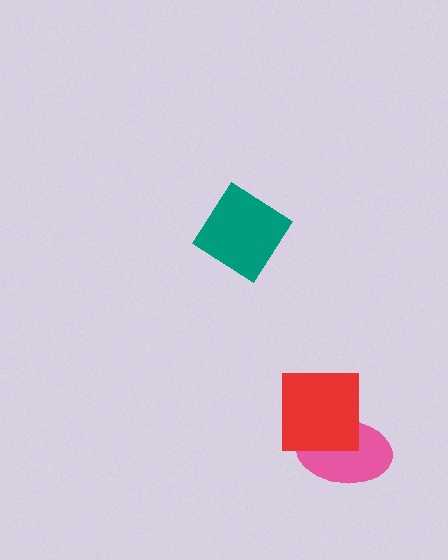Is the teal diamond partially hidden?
No, no other shape covers it.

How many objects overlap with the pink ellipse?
1 object overlaps with the pink ellipse.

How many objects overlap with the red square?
1 object overlaps with the red square.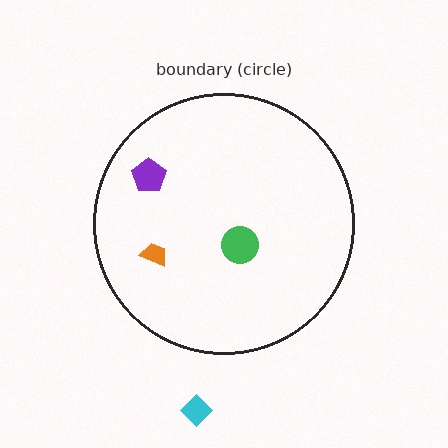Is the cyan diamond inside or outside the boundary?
Outside.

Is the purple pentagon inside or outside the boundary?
Inside.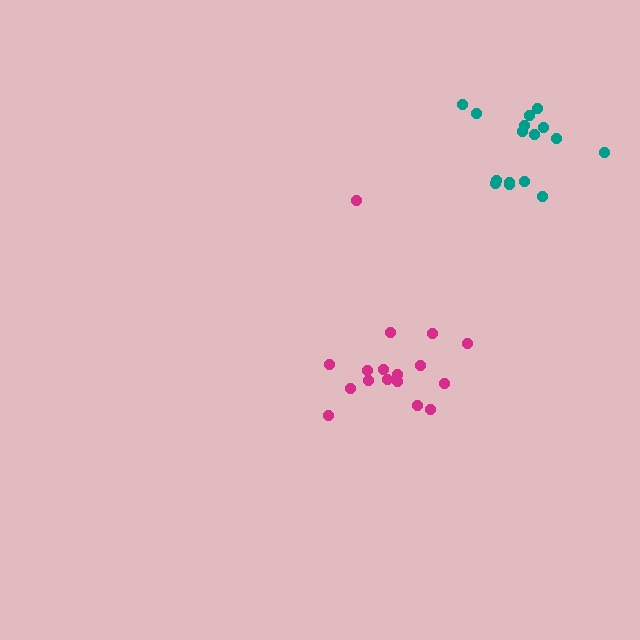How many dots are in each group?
Group 1: 16 dots, Group 2: 17 dots (33 total).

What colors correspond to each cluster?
The clusters are colored: teal, magenta.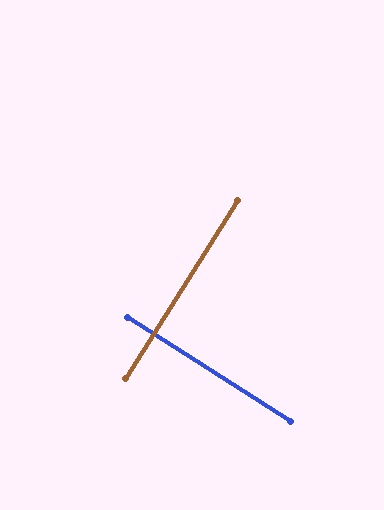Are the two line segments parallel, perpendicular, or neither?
Perpendicular — they meet at approximately 89°.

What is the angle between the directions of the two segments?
Approximately 89 degrees.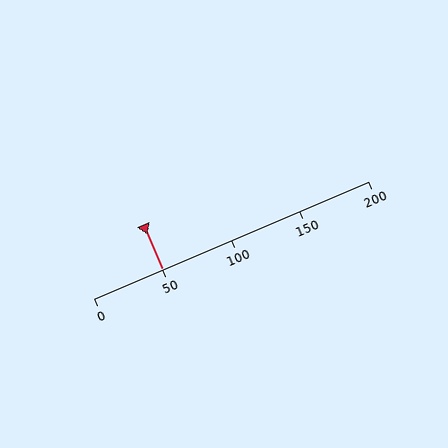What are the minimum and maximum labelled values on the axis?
The axis runs from 0 to 200.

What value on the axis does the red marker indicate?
The marker indicates approximately 50.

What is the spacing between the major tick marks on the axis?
The major ticks are spaced 50 apart.